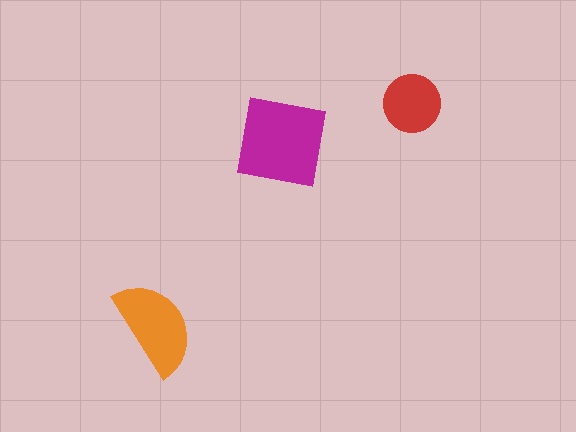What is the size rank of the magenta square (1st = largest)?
1st.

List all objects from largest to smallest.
The magenta square, the orange semicircle, the red circle.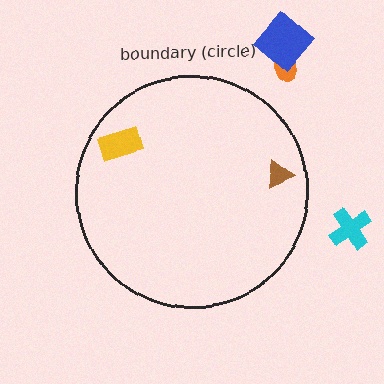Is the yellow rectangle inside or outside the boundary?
Inside.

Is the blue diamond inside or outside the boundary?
Outside.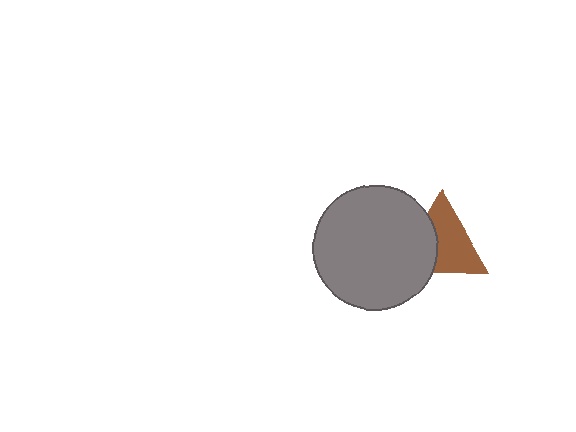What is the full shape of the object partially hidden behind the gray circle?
The partially hidden object is a brown triangle.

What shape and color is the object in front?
The object in front is a gray circle.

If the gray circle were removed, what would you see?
You would see the complete brown triangle.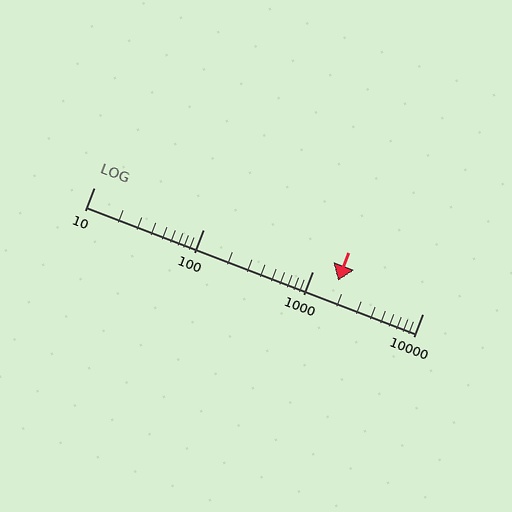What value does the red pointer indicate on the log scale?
The pointer indicates approximately 1700.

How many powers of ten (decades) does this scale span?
The scale spans 3 decades, from 10 to 10000.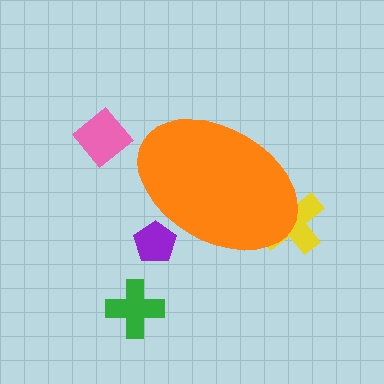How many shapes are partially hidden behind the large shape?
2 shapes are partially hidden.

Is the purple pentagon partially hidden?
Yes, the purple pentagon is partially hidden behind the orange ellipse.